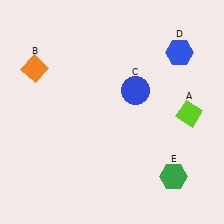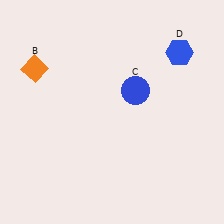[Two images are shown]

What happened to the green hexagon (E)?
The green hexagon (E) was removed in Image 2. It was in the bottom-right area of Image 1.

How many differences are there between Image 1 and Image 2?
There are 2 differences between the two images.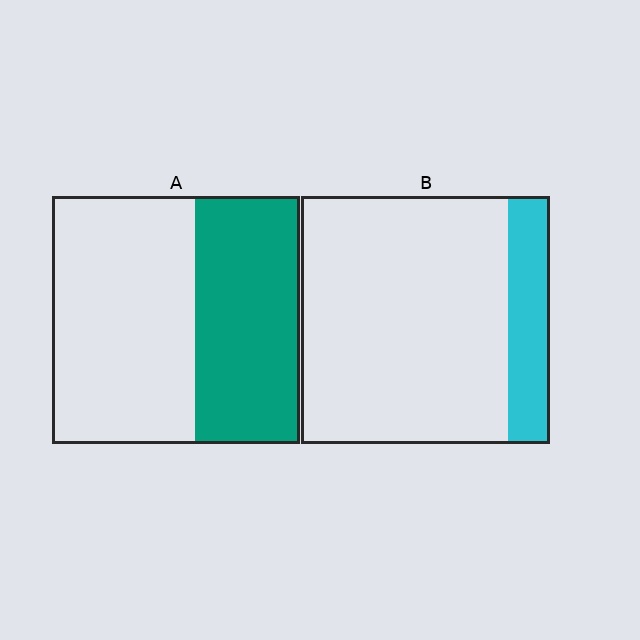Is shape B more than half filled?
No.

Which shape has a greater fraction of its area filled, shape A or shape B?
Shape A.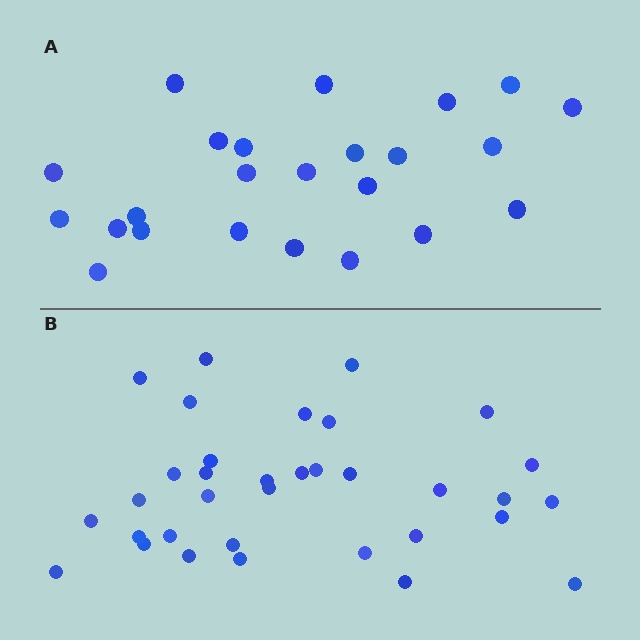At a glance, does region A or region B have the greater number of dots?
Region B (the bottom region) has more dots.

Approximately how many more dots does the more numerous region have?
Region B has roughly 10 or so more dots than region A.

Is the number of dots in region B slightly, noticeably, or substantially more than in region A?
Region B has noticeably more, but not dramatically so. The ratio is roughly 1.4 to 1.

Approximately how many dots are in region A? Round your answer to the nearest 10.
About 20 dots. (The exact count is 24, which rounds to 20.)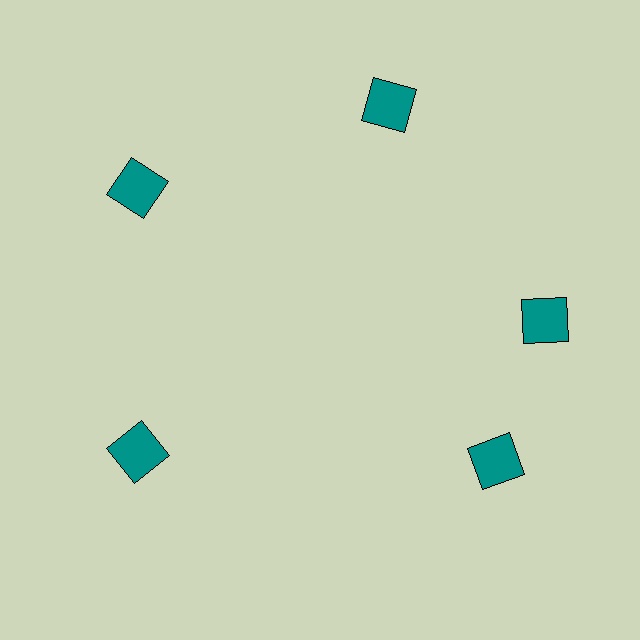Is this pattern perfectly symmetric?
No. The 5 teal squares are arranged in a ring, but one element near the 5 o'clock position is rotated out of alignment along the ring, breaking the 5-fold rotational symmetry.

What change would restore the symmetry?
The symmetry would be restored by rotating it back into even spacing with its neighbors so that all 5 squares sit at equal angles and equal distance from the center.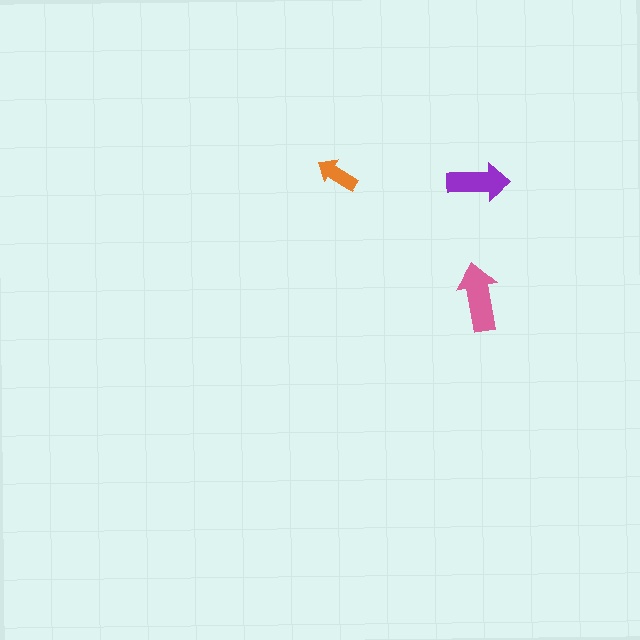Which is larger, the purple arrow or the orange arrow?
The purple one.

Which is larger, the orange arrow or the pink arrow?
The pink one.